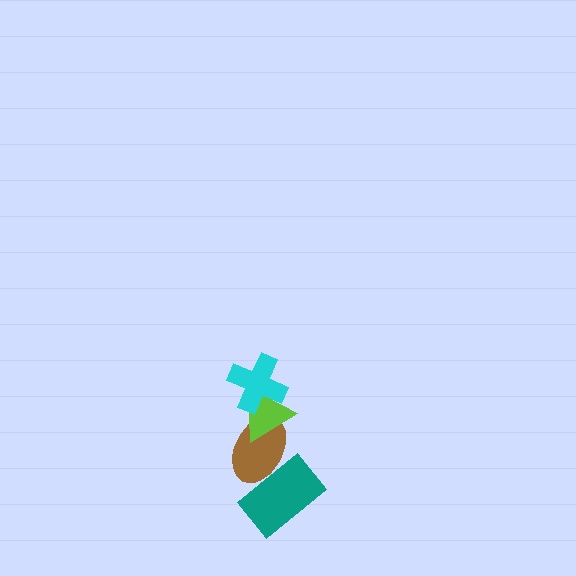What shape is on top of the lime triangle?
The cyan cross is on top of the lime triangle.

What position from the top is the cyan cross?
The cyan cross is 1st from the top.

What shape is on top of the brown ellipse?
The lime triangle is on top of the brown ellipse.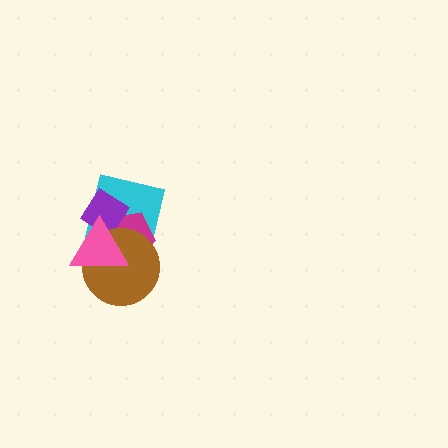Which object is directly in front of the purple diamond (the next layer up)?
The brown circle is directly in front of the purple diamond.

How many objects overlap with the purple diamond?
4 objects overlap with the purple diamond.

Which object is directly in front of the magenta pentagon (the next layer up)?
The purple diamond is directly in front of the magenta pentagon.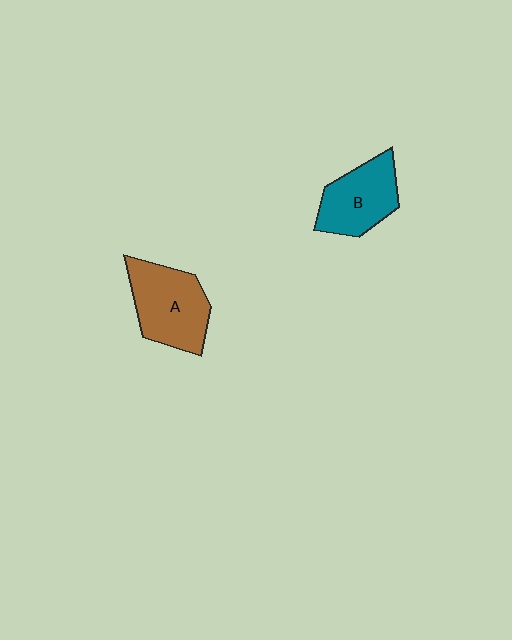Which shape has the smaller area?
Shape B (teal).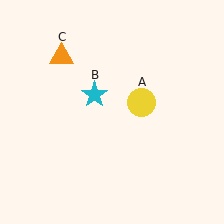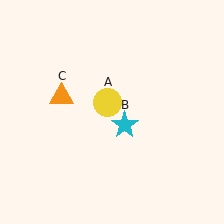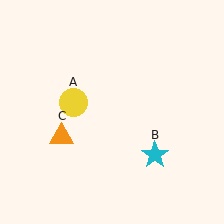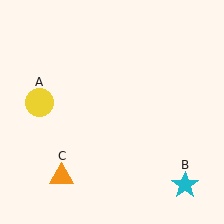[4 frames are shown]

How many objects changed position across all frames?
3 objects changed position: yellow circle (object A), cyan star (object B), orange triangle (object C).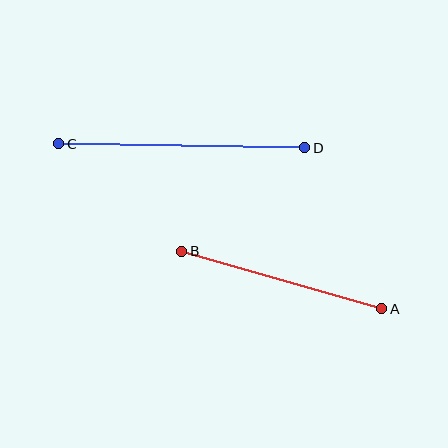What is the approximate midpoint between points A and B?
The midpoint is at approximately (282, 280) pixels.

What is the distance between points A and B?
The distance is approximately 208 pixels.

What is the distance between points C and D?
The distance is approximately 246 pixels.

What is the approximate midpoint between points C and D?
The midpoint is at approximately (182, 146) pixels.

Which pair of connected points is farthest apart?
Points C and D are farthest apart.